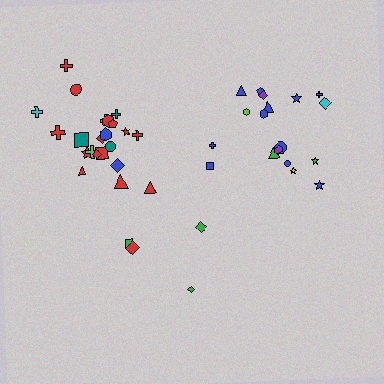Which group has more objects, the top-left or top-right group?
The top-left group.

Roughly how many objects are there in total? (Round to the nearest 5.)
Roughly 45 objects in total.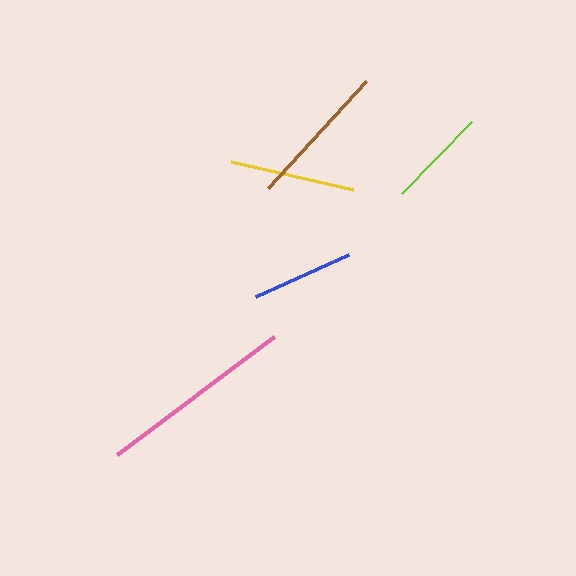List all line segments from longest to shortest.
From longest to shortest: pink, brown, yellow, blue, lime.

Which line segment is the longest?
The pink line is the longest at approximately 196 pixels.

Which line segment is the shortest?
The lime line is the shortest at approximately 101 pixels.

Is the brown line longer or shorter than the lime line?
The brown line is longer than the lime line.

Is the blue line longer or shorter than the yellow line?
The yellow line is longer than the blue line.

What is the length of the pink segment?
The pink segment is approximately 196 pixels long.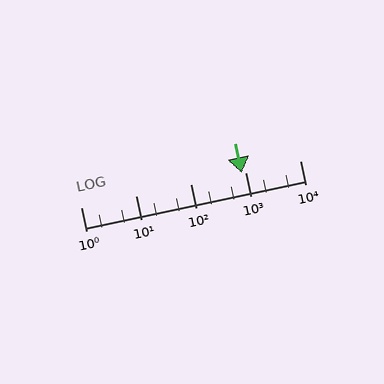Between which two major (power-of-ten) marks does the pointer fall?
The pointer is between 100 and 1000.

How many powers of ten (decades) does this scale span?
The scale spans 4 decades, from 1 to 10000.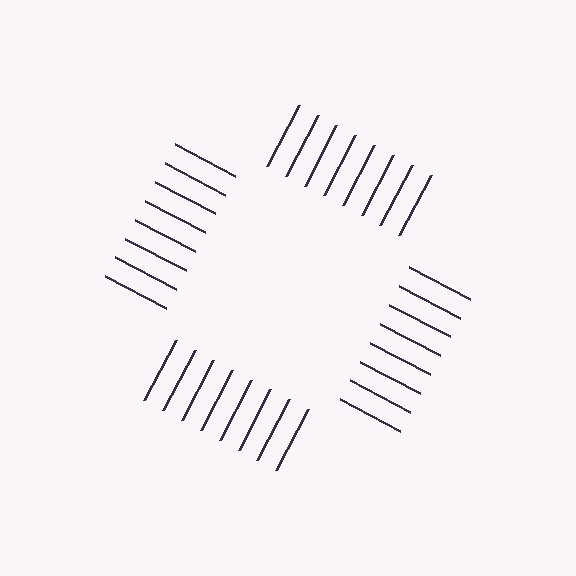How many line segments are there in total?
32 — 8 along each of the 4 edges.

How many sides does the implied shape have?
4 sides — the line-ends trace a square.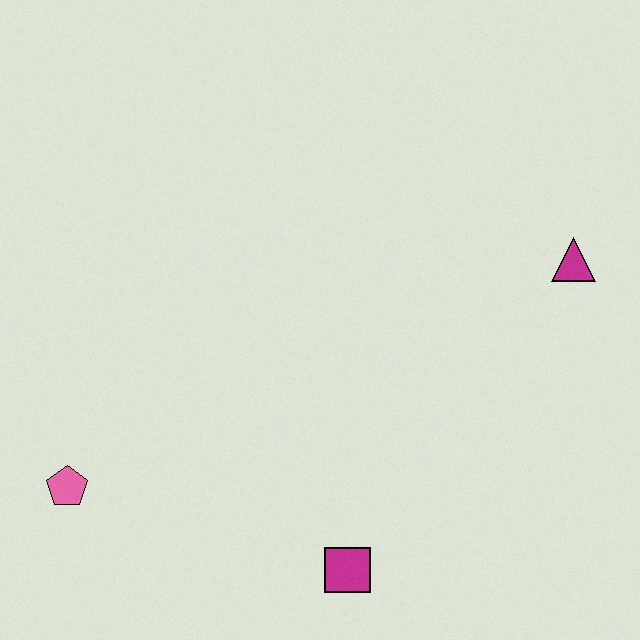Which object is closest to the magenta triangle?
The magenta square is closest to the magenta triangle.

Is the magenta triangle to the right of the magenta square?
Yes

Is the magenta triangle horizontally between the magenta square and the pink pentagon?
No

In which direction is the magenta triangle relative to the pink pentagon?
The magenta triangle is to the right of the pink pentagon.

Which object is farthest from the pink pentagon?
The magenta triangle is farthest from the pink pentagon.